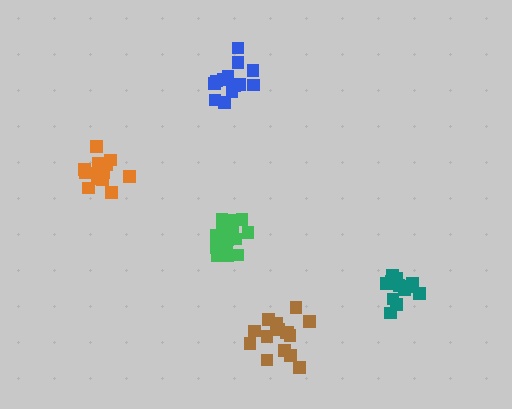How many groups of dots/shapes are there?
There are 5 groups.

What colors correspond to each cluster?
The clusters are colored: blue, brown, green, orange, teal.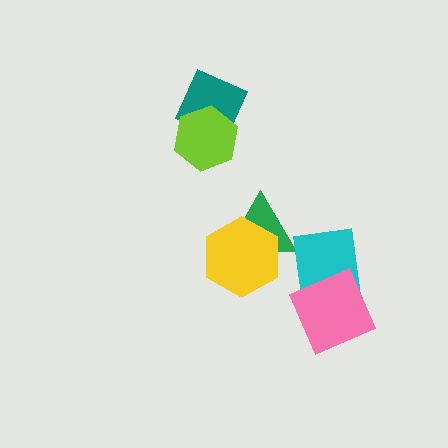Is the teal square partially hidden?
Yes, it is partially covered by another shape.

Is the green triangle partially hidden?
Yes, it is partially covered by another shape.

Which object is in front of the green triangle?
The yellow hexagon is in front of the green triangle.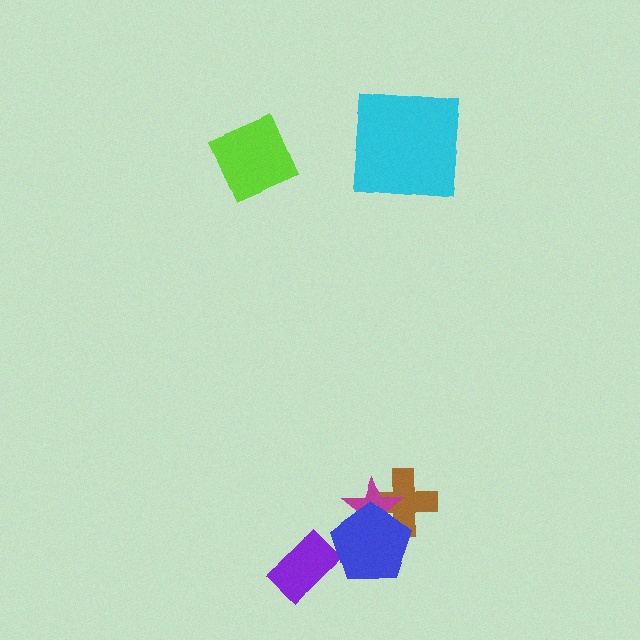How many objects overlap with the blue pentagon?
2 objects overlap with the blue pentagon.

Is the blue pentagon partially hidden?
No, no other shape covers it.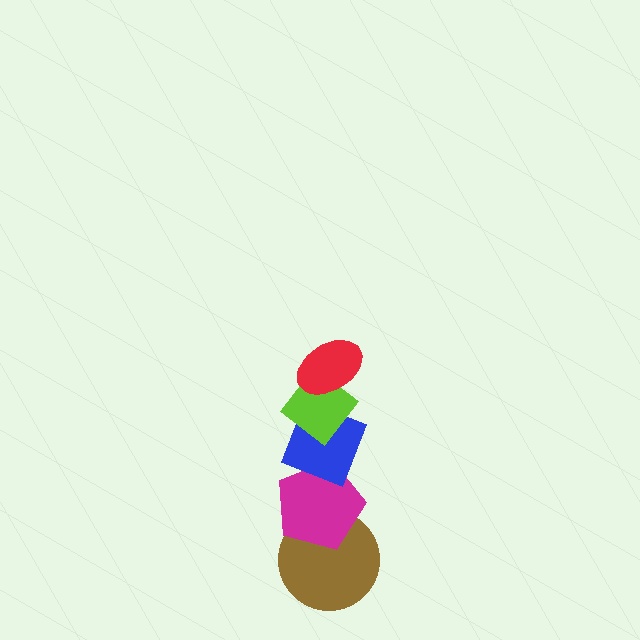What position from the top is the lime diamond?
The lime diamond is 2nd from the top.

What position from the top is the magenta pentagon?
The magenta pentagon is 4th from the top.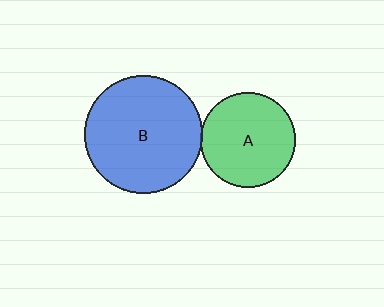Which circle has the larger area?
Circle B (blue).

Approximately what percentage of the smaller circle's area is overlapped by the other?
Approximately 5%.